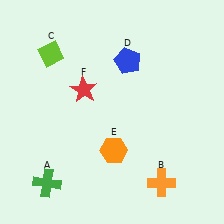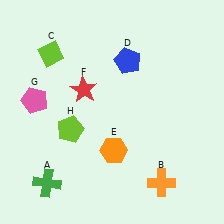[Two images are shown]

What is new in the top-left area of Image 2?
A pink pentagon (G) was added in the top-left area of Image 2.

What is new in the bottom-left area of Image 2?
A lime pentagon (H) was added in the bottom-left area of Image 2.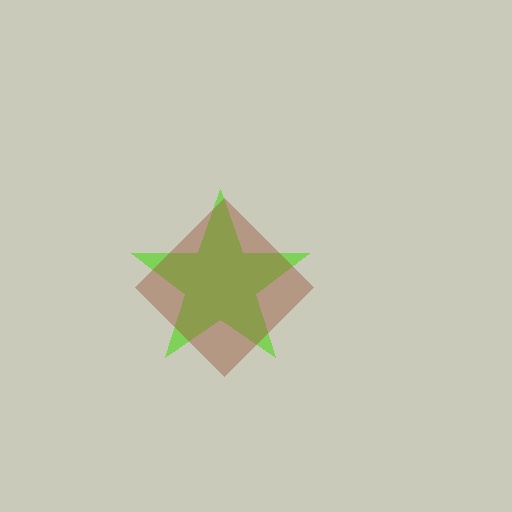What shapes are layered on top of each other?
The layered shapes are: a lime star, a brown diamond.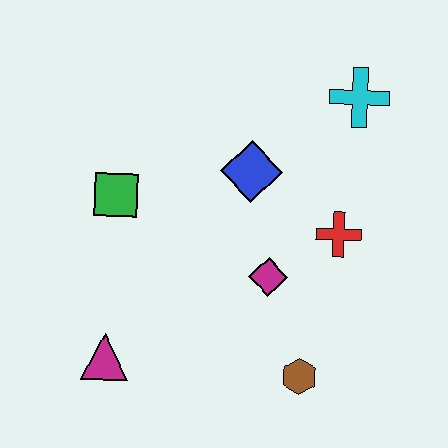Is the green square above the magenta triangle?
Yes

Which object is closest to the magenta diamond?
The red cross is closest to the magenta diamond.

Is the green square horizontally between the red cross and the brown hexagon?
No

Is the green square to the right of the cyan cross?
No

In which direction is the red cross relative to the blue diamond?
The red cross is to the right of the blue diamond.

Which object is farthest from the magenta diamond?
The cyan cross is farthest from the magenta diamond.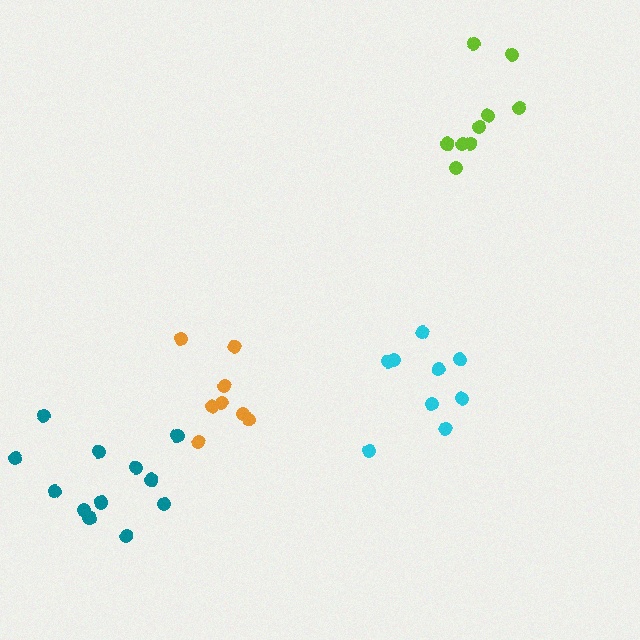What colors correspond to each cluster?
The clusters are colored: cyan, lime, orange, teal.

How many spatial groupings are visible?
There are 4 spatial groupings.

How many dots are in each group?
Group 1: 9 dots, Group 2: 9 dots, Group 3: 8 dots, Group 4: 12 dots (38 total).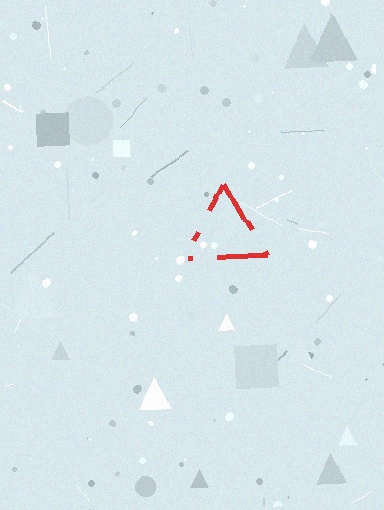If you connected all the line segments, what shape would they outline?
They would outline a triangle.